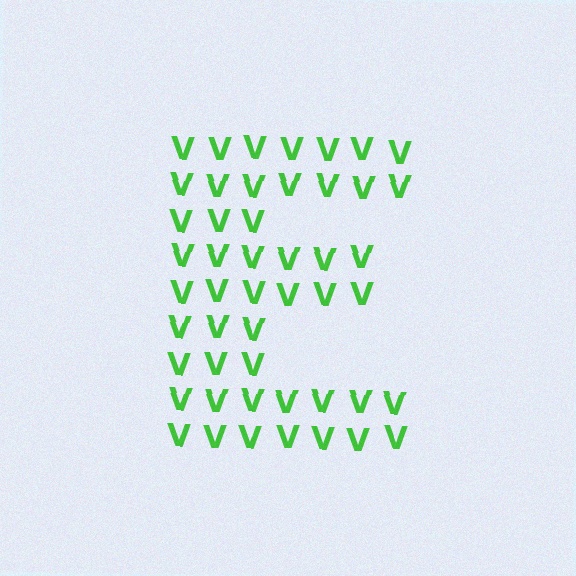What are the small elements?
The small elements are letter V's.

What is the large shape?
The large shape is the letter E.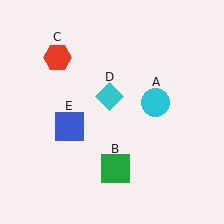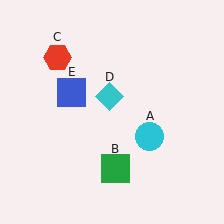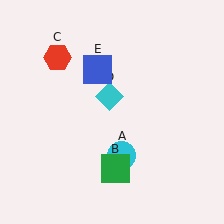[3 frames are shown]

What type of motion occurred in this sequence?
The cyan circle (object A), blue square (object E) rotated clockwise around the center of the scene.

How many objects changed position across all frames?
2 objects changed position: cyan circle (object A), blue square (object E).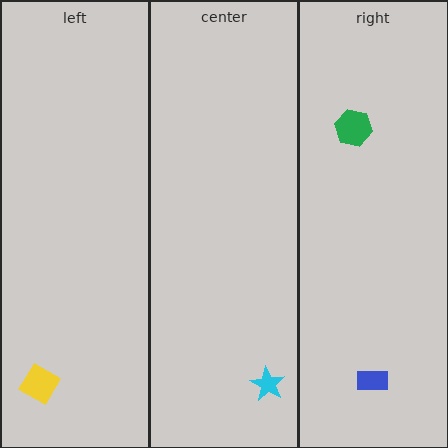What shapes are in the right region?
The blue rectangle, the green hexagon.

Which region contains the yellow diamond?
The left region.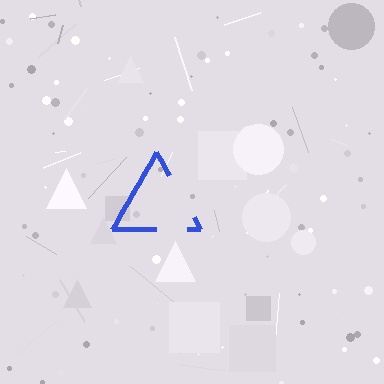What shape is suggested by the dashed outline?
The dashed outline suggests a triangle.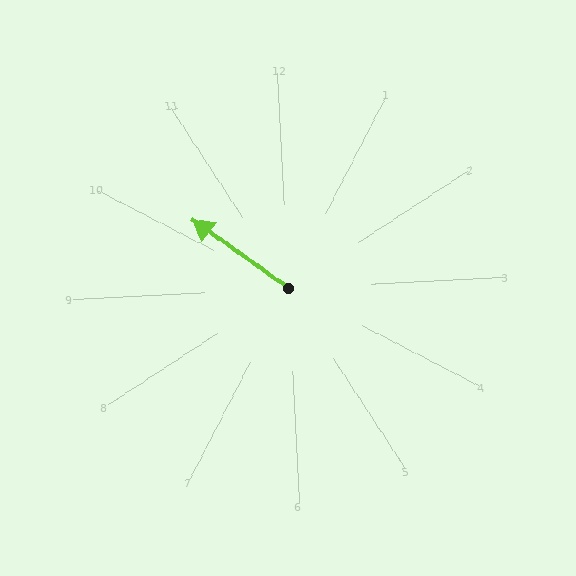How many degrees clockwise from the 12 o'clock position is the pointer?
Approximately 308 degrees.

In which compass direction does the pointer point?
Northwest.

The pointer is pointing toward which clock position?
Roughly 10 o'clock.